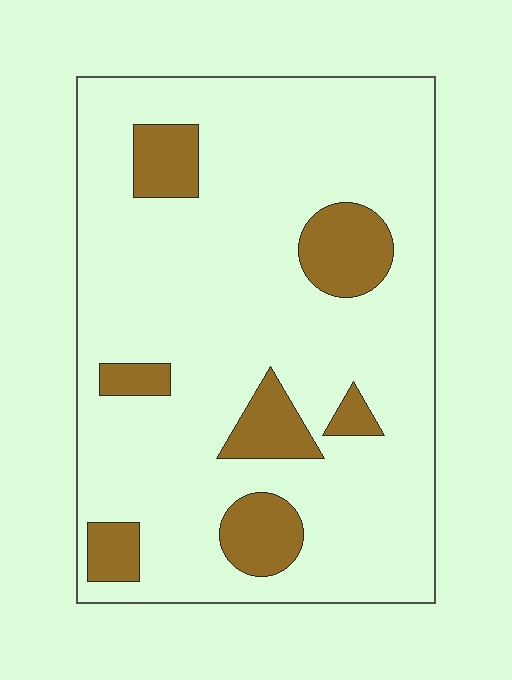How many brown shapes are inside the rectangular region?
7.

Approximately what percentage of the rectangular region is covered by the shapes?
Approximately 15%.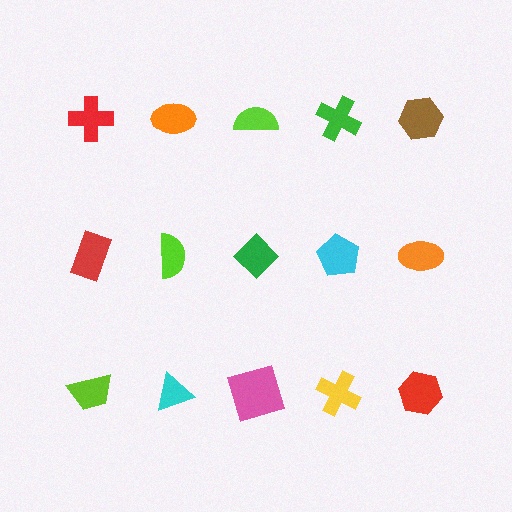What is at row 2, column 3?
A green diamond.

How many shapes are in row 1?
5 shapes.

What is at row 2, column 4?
A cyan pentagon.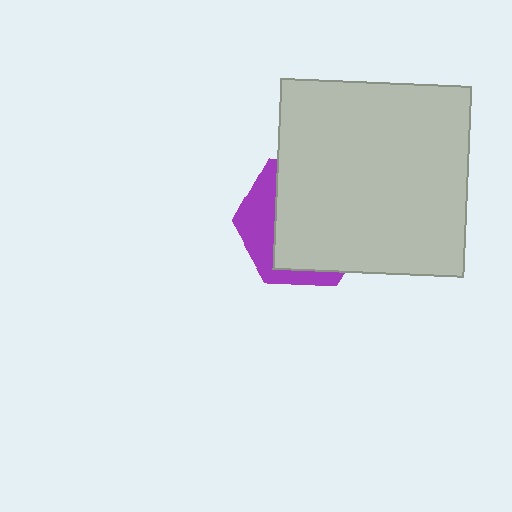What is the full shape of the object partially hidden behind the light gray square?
The partially hidden object is a purple hexagon.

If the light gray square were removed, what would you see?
You would see the complete purple hexagon.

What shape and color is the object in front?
The object in front is a light gray square.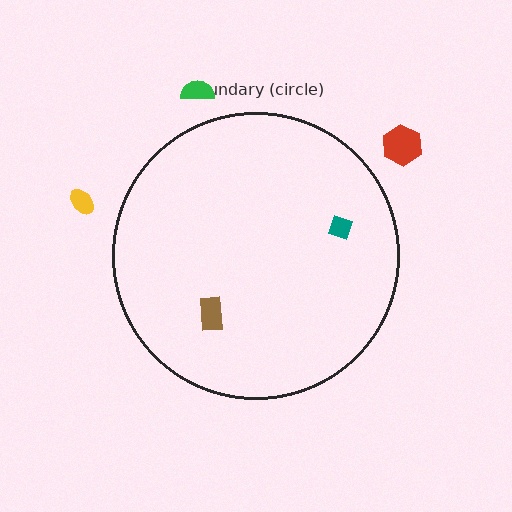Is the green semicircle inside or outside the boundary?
Outside.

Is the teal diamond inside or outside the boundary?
Inside.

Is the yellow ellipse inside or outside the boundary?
Outside.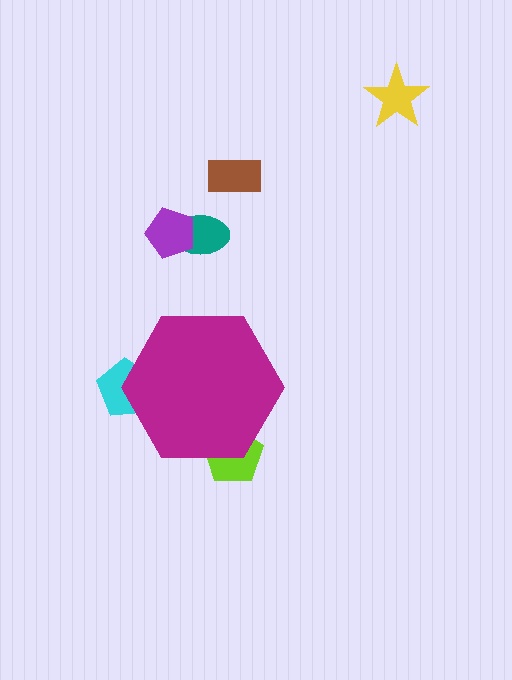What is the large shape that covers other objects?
A magenta hexagon.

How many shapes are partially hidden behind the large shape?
2 shapes are partially hidden.